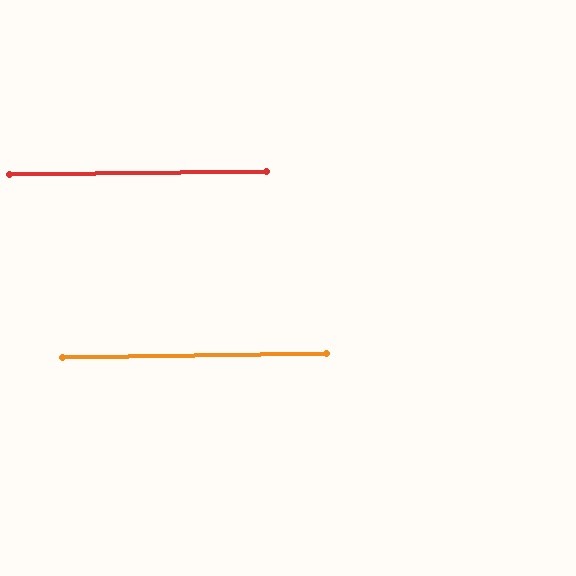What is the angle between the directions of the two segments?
Approximately 0 degrees.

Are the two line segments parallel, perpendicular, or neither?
Parallel — their directions differ by only 0.3°.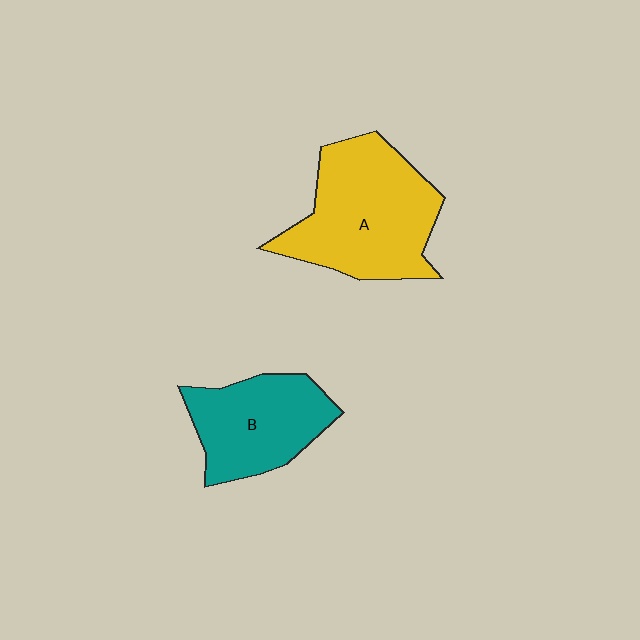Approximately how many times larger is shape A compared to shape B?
Approximately 1.4 times.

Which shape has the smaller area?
Shape B (teal).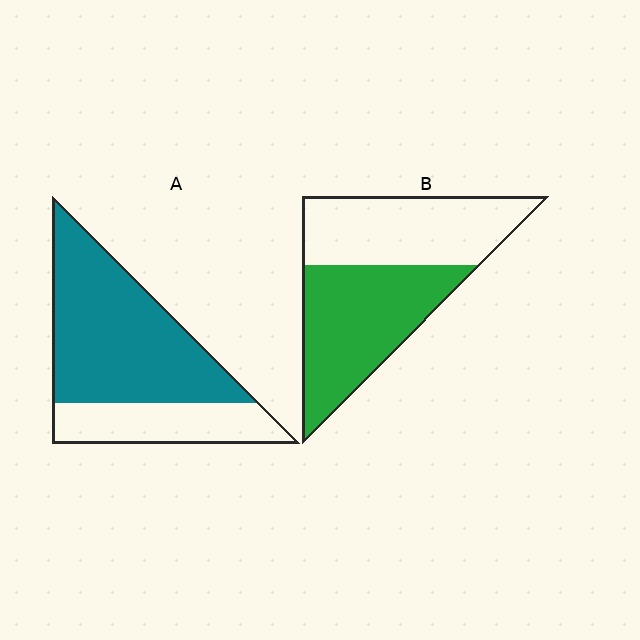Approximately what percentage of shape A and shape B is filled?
A is approximately 70% and B is approximately 50%.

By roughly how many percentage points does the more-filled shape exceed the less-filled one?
By roughly 20 percentage points (A over B).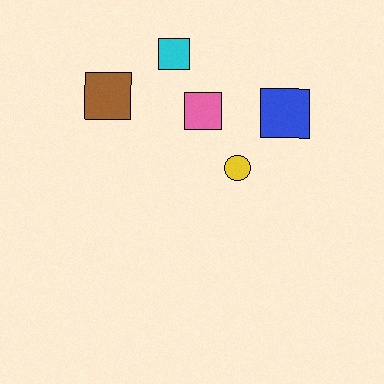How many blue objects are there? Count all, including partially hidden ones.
There is 1 blue object.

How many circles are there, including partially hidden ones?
There is 1 circle.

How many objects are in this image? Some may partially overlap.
There are 5 objects.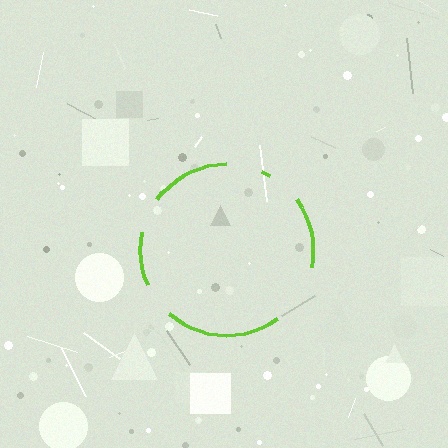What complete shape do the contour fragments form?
The contour fragments form a circle.